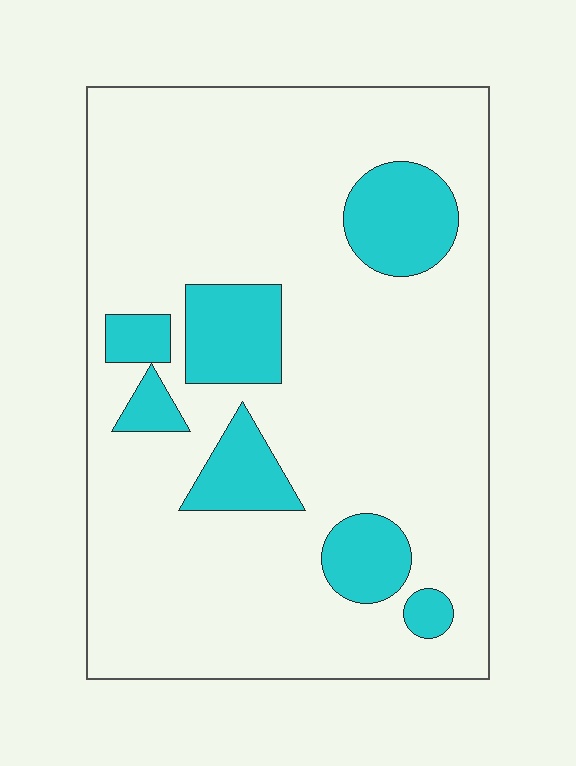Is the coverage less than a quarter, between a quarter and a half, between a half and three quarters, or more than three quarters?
Less than a quarter.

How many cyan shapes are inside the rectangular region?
7.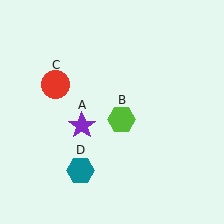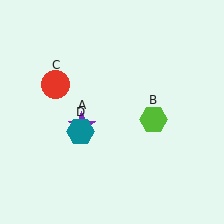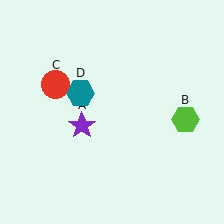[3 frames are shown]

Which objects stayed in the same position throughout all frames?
Purple star (object A) and red circle (object C) remained stationary.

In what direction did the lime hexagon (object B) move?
The lime hexagon (object B) moved right.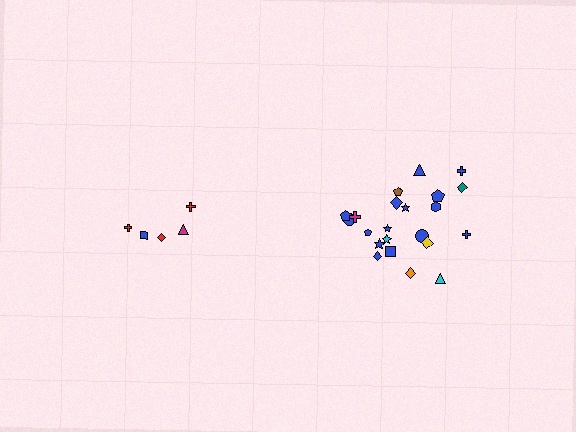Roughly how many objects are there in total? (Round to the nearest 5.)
Roughly 25 objects in total.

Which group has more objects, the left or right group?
The right group.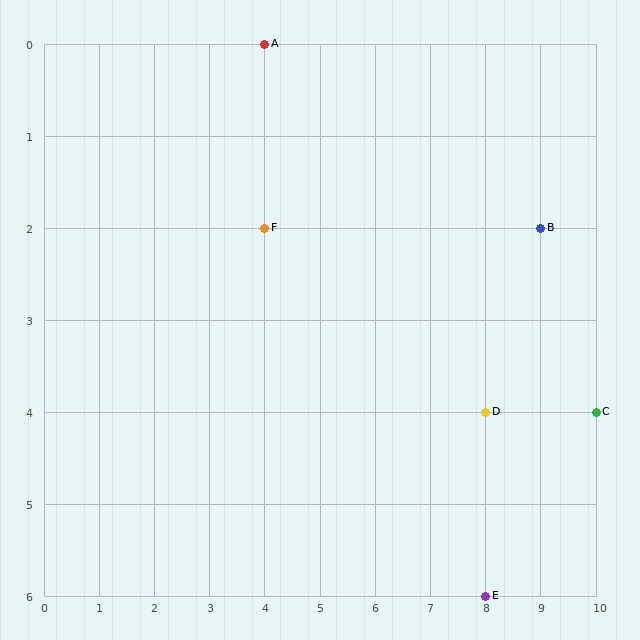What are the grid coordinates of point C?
Point C is at grid coordinates (10, 4).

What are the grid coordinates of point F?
Point F is at grid coordinates (4, 2).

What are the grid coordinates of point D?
Point D is at grid coordinates (8, 4).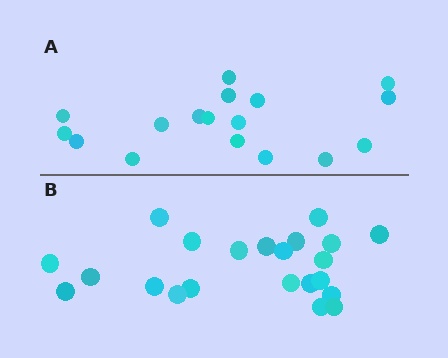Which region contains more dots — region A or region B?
Region B (the bottom region) has more dots.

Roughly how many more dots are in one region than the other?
Region B has about 5 more dots than region A.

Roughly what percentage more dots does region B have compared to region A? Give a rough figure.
About 30% more.